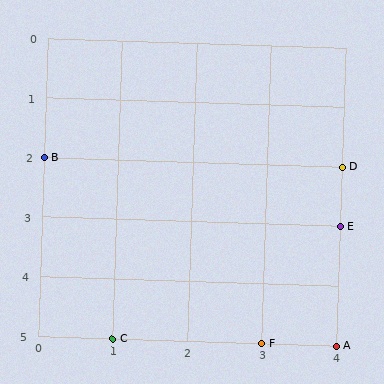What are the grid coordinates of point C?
Point C is at grid coordinates (1, 5).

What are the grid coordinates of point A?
Point A is at grid coordinates (4, 5).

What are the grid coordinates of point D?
Point D is at grid coordinates (4, 2).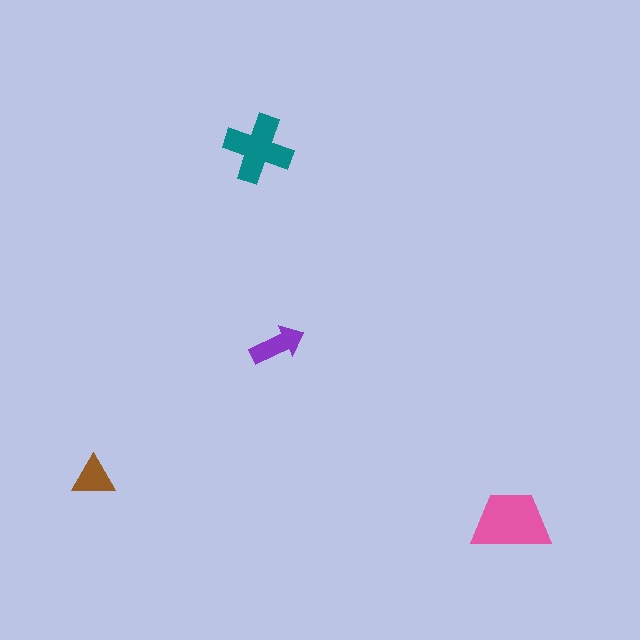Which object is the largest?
The pink trapezoid.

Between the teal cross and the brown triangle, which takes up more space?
The teal cross.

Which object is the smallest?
The brown triangle.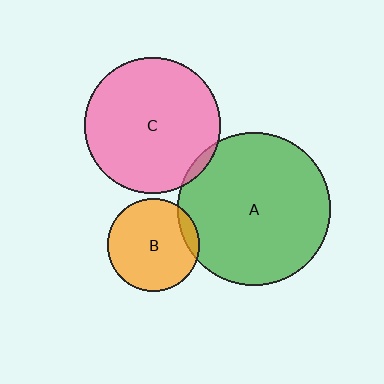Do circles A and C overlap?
Yes.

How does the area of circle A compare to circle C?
Approximately 1.3 times.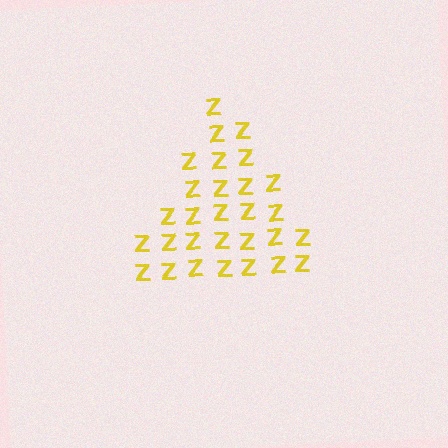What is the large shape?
The large shape is a triangle.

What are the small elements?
The small elements are letter Z's.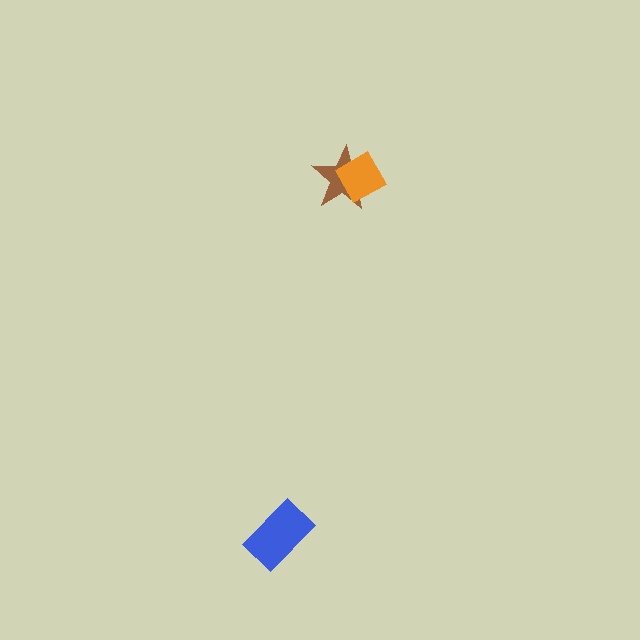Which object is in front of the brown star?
The orange diamond is in front of the brown star.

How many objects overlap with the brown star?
1 object overlaps with the brown star.